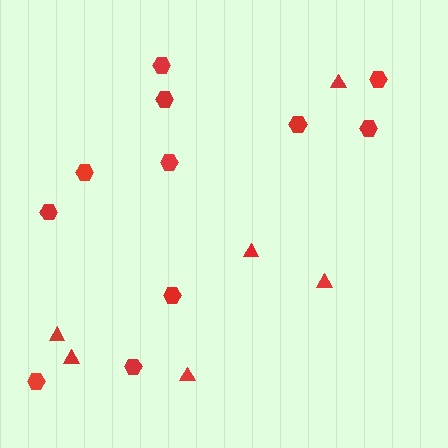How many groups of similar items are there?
There are 2 groups: one group of triangles (6) and one group of hexagons (11).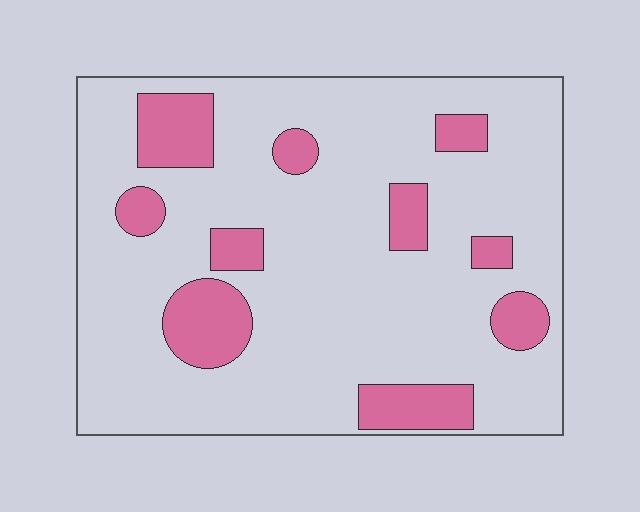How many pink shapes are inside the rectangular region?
10.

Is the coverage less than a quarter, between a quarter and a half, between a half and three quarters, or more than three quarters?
Less than a quarter.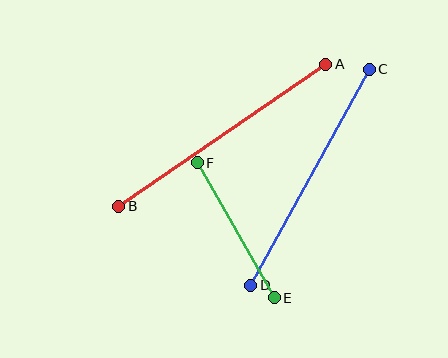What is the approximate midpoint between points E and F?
The midpoint is at approximately (236, 230) pixels.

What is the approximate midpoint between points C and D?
The midpoint is at approximately (310, 177) pixels.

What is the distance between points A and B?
The distance is approximately 251 pixels.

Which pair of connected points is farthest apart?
Points A and B are farthest apart.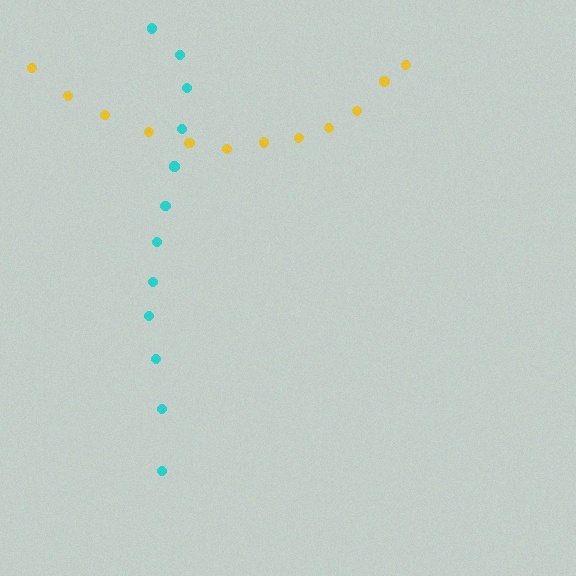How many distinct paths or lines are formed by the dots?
There are 2 distinct paths.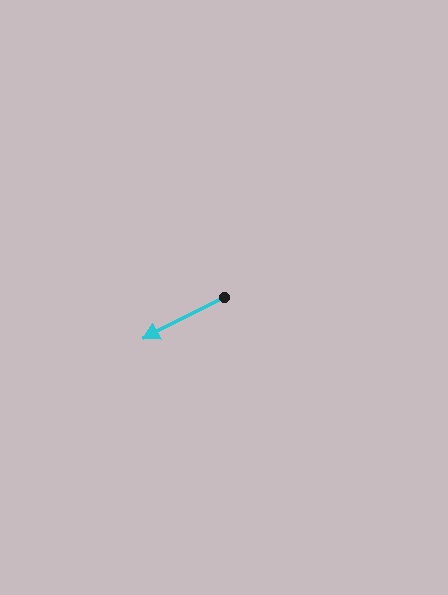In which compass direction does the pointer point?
Southwest.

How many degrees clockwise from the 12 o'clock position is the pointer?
Approximately 243 degrees.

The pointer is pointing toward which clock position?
Roughly 8 o'clock.